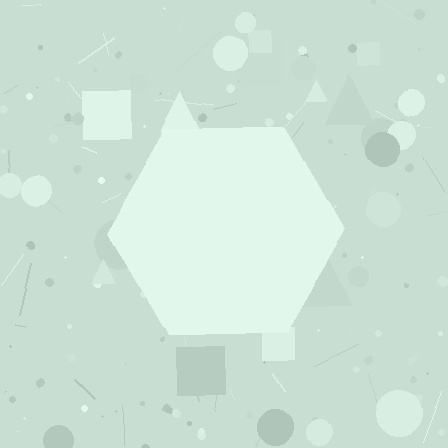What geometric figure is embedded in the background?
A hexagon is embedded in the background.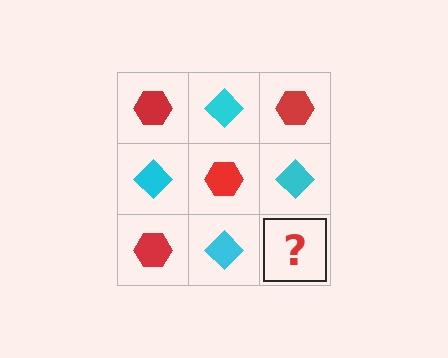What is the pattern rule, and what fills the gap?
The rule is that it alternates red hexagon and cyan diamond in a checkerboard pattern. The gap should be filled with a red hexagon.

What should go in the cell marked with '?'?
The missing cell should contain a red hexagon.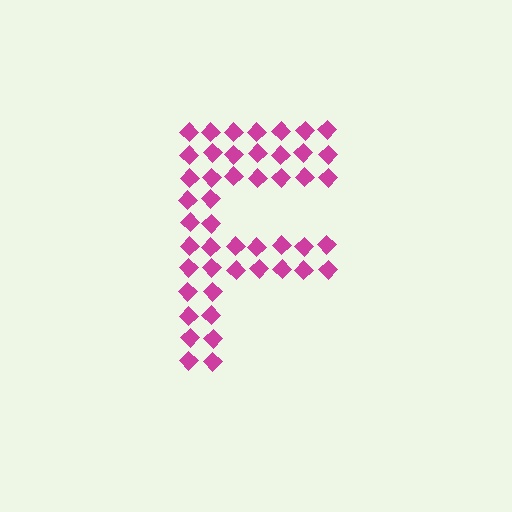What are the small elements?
The small elements are diamonds.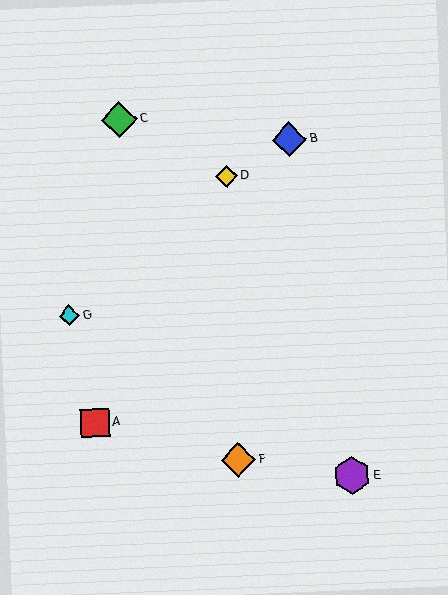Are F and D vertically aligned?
Yes, both are at x≈238.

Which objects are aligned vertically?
Objects D, F are aligned vertically.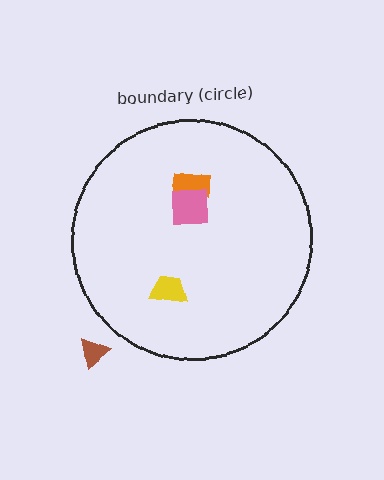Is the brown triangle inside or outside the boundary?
Outside.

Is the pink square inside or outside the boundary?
Inside.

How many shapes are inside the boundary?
3 inside, 1 outside.